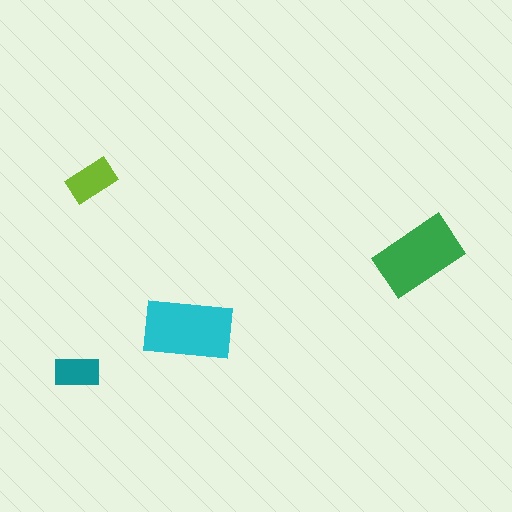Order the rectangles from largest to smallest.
the cyan one, the green one, the lime one, the teal one.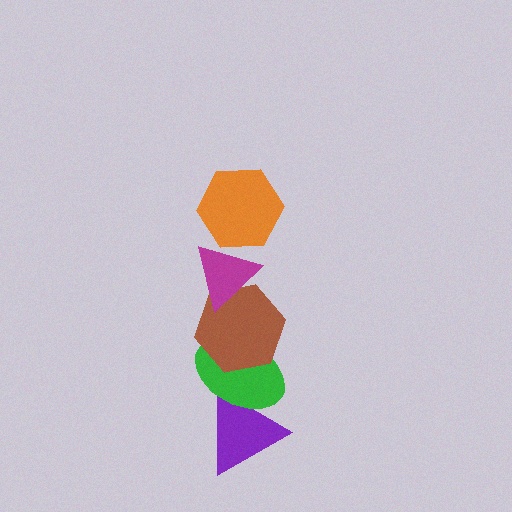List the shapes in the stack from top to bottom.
From top to bottom: the orange hexagon, the magenta triangle, the brown hexagon, the green ellipse, the purple triangle.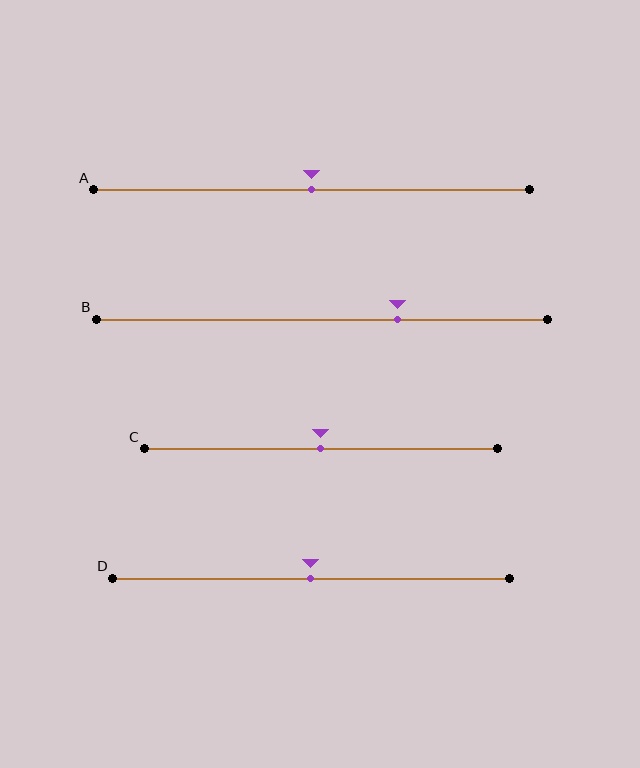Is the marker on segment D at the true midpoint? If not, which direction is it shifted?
Yes, the marker on segment D is at the true midpoint.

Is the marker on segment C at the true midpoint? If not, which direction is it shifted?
Yes, the marker on segment C is at the true midpoint.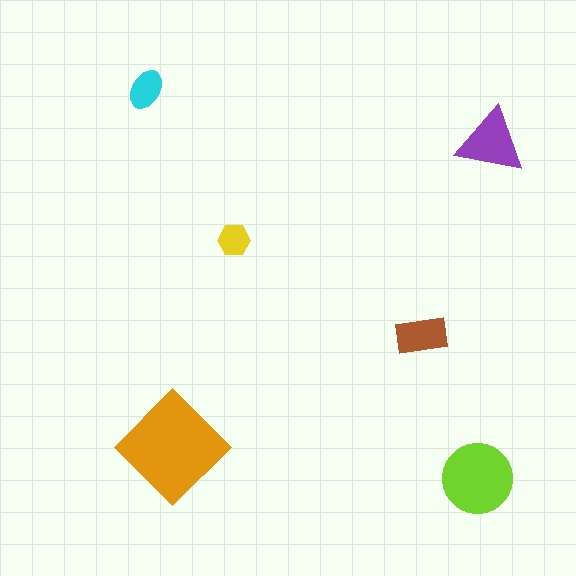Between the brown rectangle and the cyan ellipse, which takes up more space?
The brown rectangle.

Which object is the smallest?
The yellow hexagon.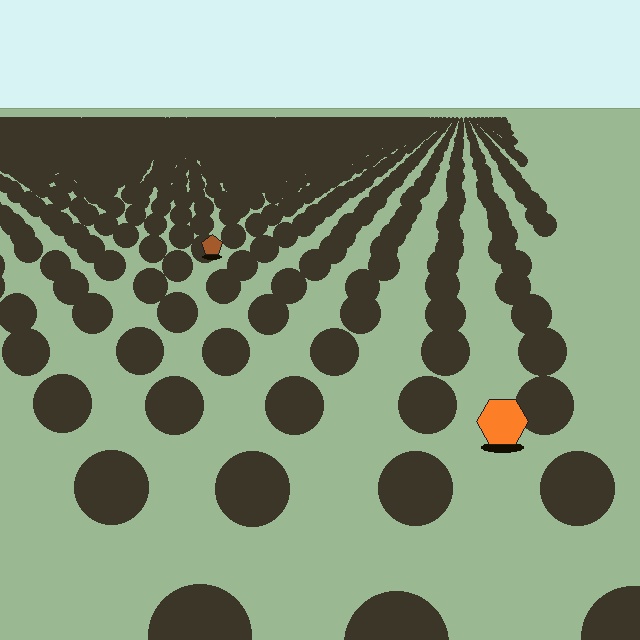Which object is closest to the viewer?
The orange hexagon is closest. The texture marks near it are larger and more spread out.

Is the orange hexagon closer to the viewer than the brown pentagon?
Yes. The orange hexagon is closer — you can tell from the texture gradient: the ground texture is coarser near it.